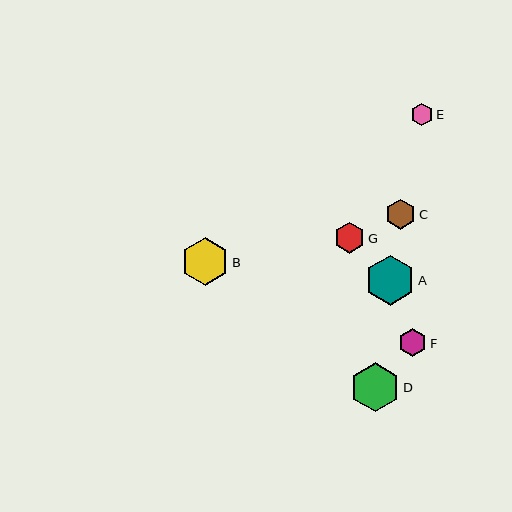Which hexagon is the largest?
Hexagon A is the largest with a size of approximately 50 pixels.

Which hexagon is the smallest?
Hexagon E is the smallest with a size of approximately 22 pixels.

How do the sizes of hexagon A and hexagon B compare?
Hexagon A and hexagon B are approximately the same size.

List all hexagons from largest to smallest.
From largest to smallest: A, D, B, G, C, F, E.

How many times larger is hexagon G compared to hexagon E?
Hexagon G is approximately 1.4 times the size of hexagon E.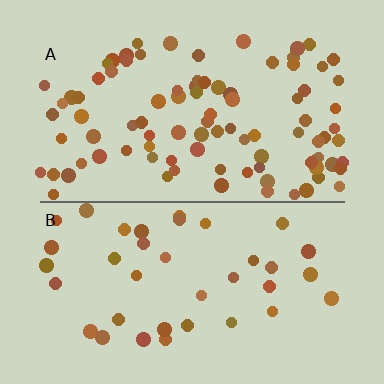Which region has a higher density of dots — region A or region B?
A (the top).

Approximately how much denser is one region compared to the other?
Approximately 2.4× — region A over region B.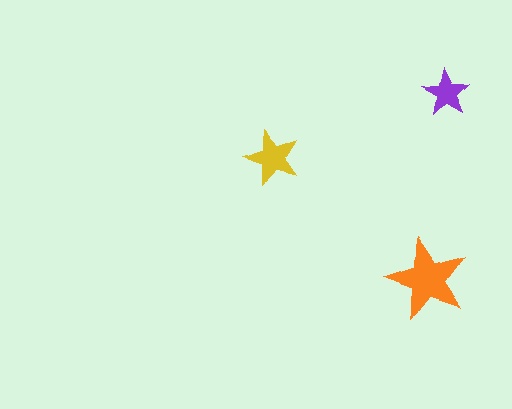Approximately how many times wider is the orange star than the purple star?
About 1.5 times wider.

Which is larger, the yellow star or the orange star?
The orange one.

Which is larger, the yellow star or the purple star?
The yellow one.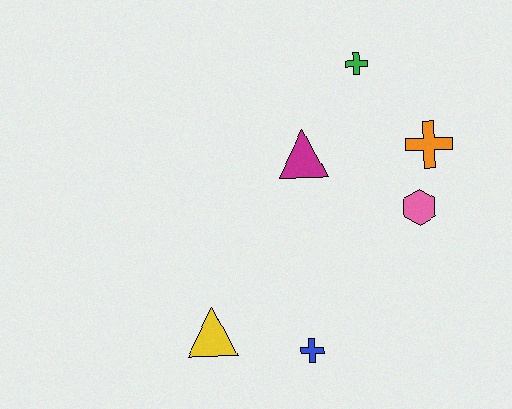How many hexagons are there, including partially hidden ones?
There is 1 hexagon.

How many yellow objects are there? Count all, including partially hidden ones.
There is 1 yellow object.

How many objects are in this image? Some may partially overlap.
There are 6 objects.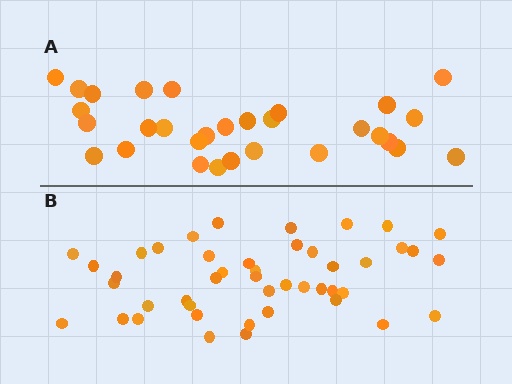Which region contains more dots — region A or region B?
Region B (the bottom region) has more dots.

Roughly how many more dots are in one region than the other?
Region B has approximately 15 more dots than region A.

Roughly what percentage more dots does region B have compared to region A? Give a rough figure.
About 50% more.